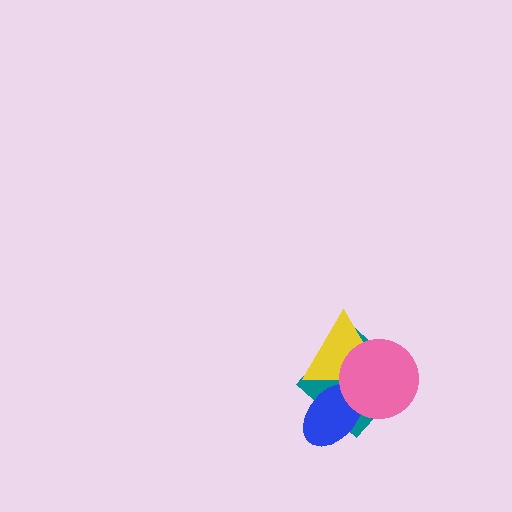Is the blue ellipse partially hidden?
Yes, it is partially covered by another shape.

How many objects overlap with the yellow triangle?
3 objects overlap with the yellow triangle.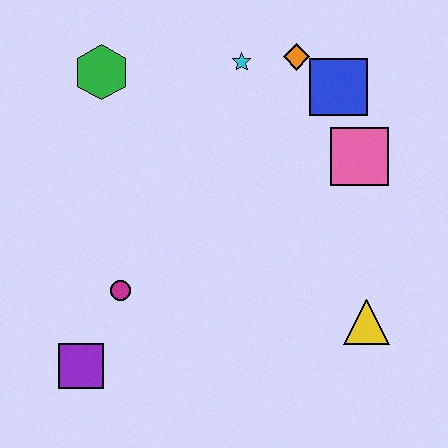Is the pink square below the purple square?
No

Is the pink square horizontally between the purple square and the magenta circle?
No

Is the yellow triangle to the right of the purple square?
Yes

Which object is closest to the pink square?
The blue square is closest to the pink square.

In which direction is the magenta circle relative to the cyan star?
The magenta circle is below the cyan star.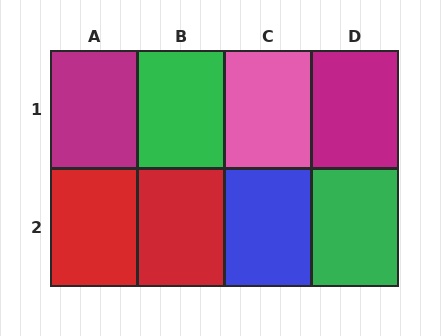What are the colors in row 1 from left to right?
Magenta, green, pink, magenta.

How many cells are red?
2 cells are red.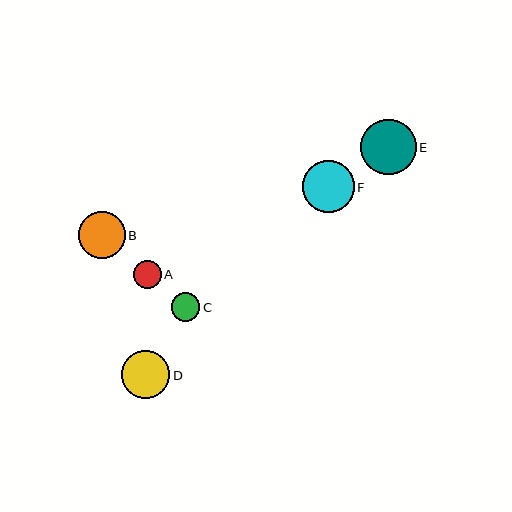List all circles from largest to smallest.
From largest to smallest: E, F, D, B, C, A.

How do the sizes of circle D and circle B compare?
Circle D and circle B are approximately the same size.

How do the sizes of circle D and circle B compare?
Circle D and circle B are approximately the same size.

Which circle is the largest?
Circle E is the largest with a size of approximately 56 pixels.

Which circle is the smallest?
Circle A is the smallest with a size of approximately 27 pixels.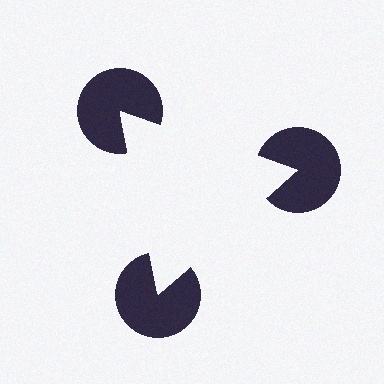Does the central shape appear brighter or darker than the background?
It typically appears slightly brighter than the background, even though no actual brightness change is drawn.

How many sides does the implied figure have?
3 sides.